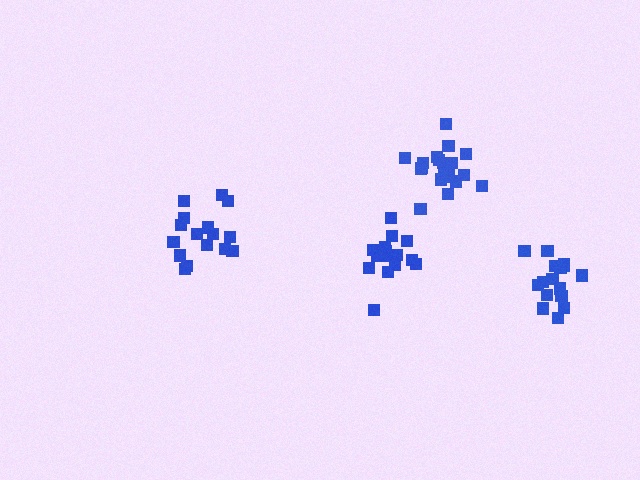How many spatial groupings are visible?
There are 4 spatial groupings.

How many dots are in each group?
Group 1: 16 dots, Group 2: 16 dots, Group 3: 15 dots, Group 4: 21 dots (68 total).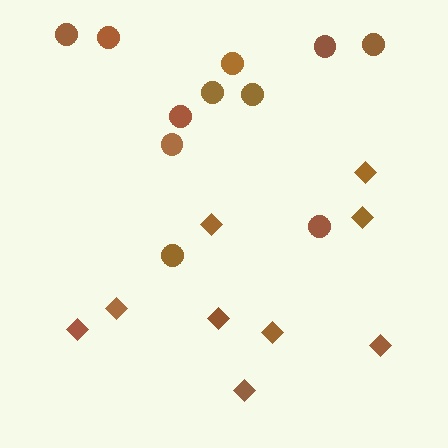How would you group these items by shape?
There are 2 groups: one group of diamonds (9) and one group of circles (11).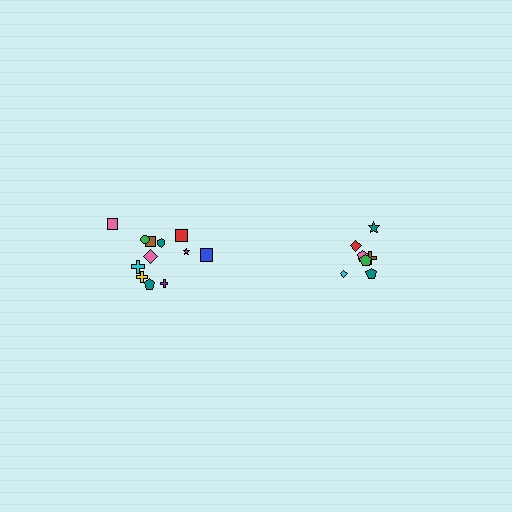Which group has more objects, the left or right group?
The left group.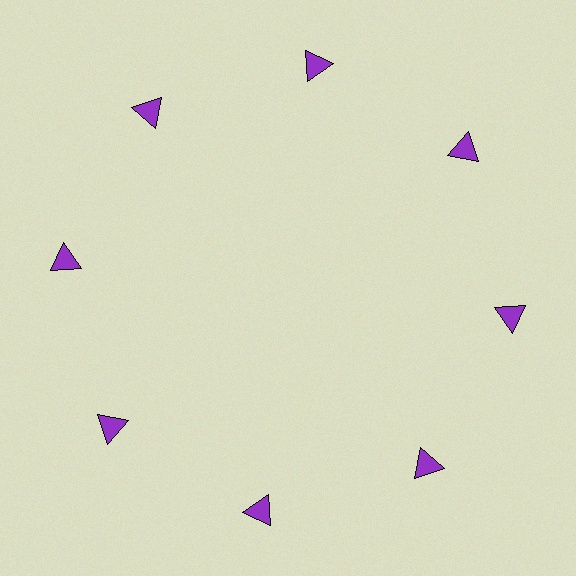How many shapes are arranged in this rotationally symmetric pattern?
There are 8 shapes, arranged in 8 groups of 1.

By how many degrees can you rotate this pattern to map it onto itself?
The pattern maps onto itself every 45 degrees of rotation.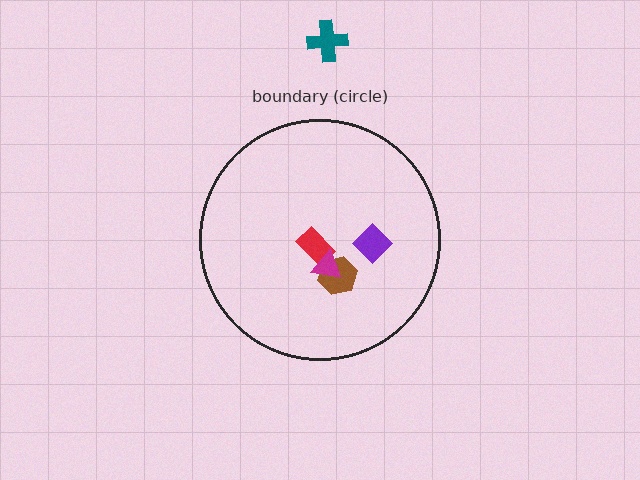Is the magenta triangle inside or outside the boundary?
Inside.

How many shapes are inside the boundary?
4 inside, 1 outside.